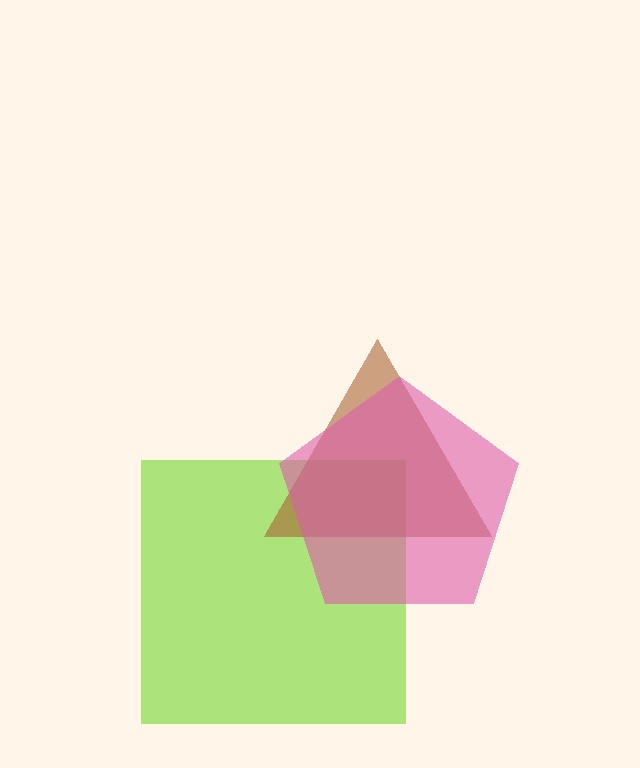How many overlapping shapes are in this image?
There are 3 overlapping shapes in the image.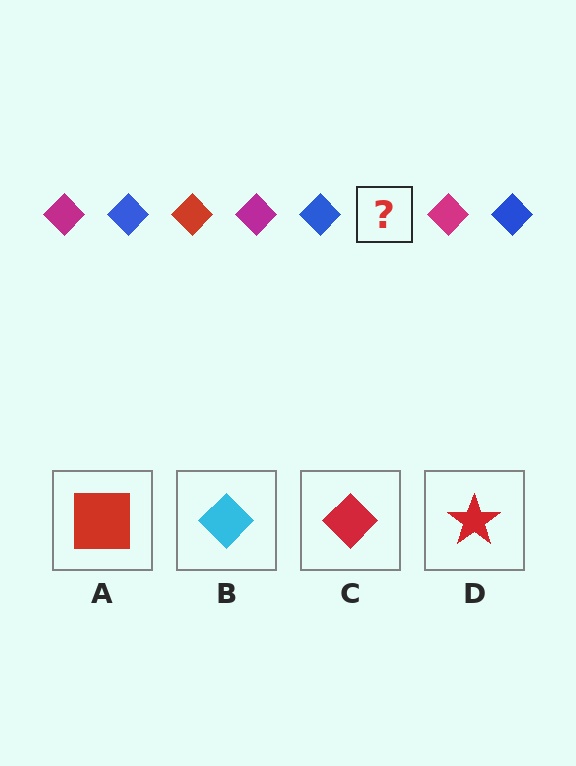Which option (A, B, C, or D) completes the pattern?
C.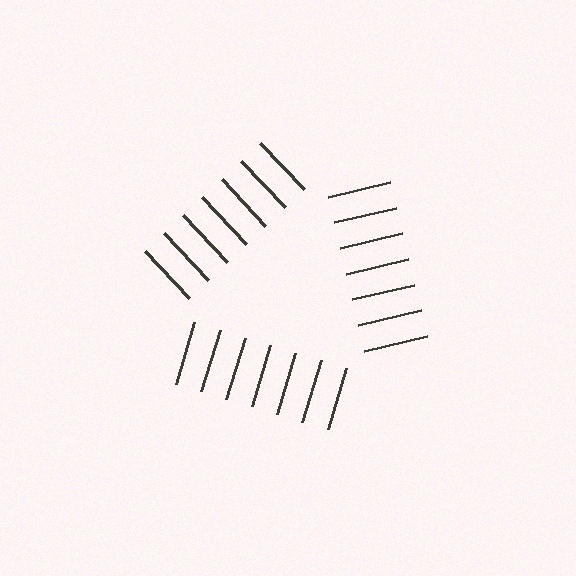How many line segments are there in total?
21 — 7 along each of the 3 edges.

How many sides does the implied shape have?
3 sides — the line-ends trace a triangle.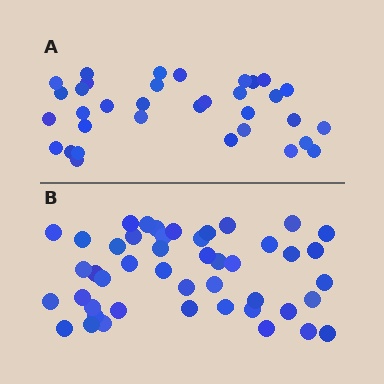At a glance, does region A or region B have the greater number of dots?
Region B (the bottom region) has more dots.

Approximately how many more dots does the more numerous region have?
Region B has roughly 12 or so more dots than region A.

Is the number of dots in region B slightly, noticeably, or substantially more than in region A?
Region B has noticeably more, but not dramatically so. The ratio is roughly 1.4 to 1.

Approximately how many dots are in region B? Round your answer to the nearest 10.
About 50 dots. (The exact count is 46, which rounds to 50.)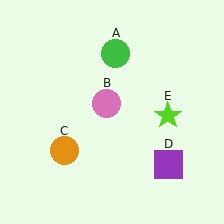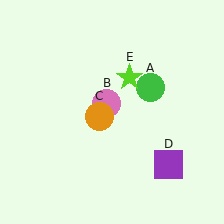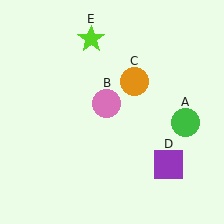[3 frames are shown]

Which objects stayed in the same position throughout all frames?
Pink circle (object B) and purple square (object D) remained stationary.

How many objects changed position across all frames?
3 objects changed position: green circle (object A), orange circle (object C), lime star (object E).